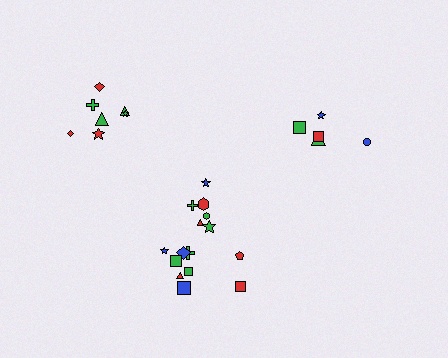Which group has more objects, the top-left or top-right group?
The top-left group.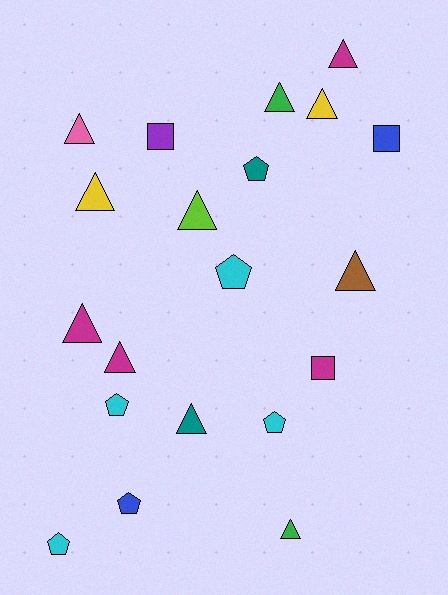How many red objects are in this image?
There are no red objects.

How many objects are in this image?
There are 20 objects.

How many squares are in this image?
There are 3 squares.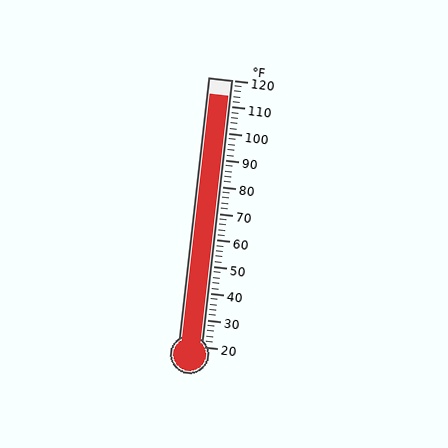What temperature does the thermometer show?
The thermometer shows approximately 114°F.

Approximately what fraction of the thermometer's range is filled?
The thermometer is filled to approximately 95% of its range.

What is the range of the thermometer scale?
The thermometer scale ranges from 20°F to 120°F.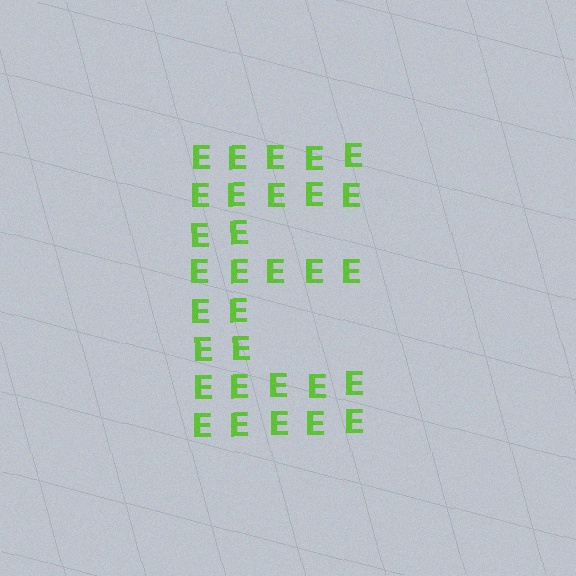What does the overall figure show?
The overall figure shows the letter E.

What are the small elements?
The small elements are letter E's.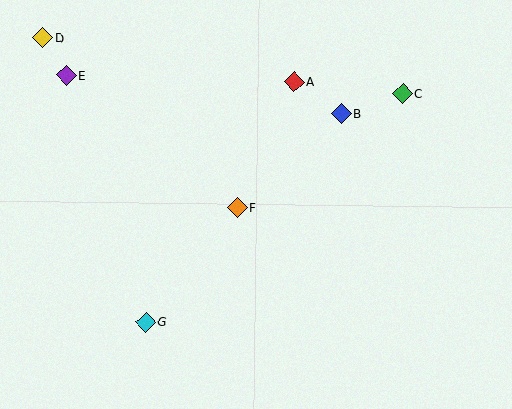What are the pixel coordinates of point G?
Point G is at (146, 322).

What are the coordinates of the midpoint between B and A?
The midpoint between B and A is at (317, 98).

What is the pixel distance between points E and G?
The distance between E and G is 259 pixels.